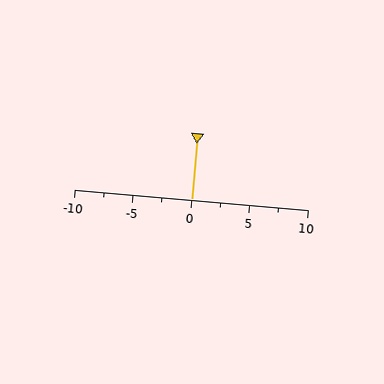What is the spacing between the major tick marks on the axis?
The major ticks are spaced 5 apart.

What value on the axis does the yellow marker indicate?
The marker indicates approximately 0.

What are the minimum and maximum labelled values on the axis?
The axis runs from -10 to 10.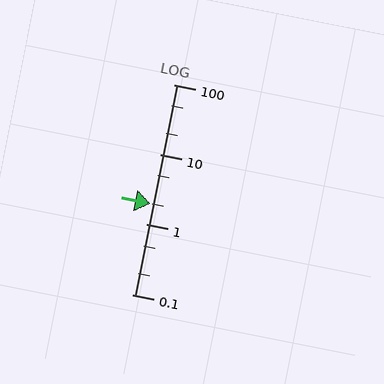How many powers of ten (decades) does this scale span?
The scale spans 3 decades, from 0.1 to 100.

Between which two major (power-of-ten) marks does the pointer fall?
The pointer is between 1 and 10.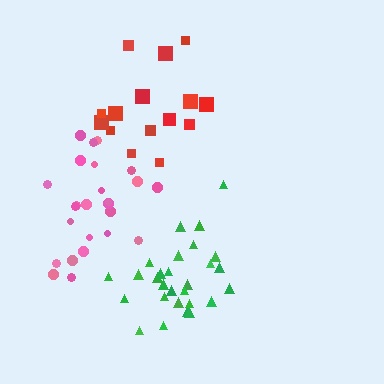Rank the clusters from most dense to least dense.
green, pink, red.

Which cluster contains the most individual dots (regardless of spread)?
Green (28).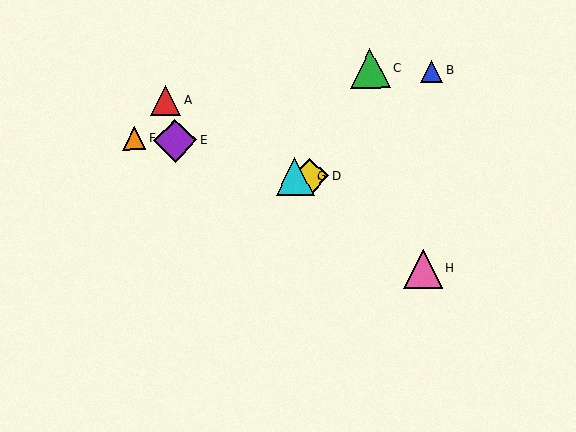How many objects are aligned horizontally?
2 objects (D, G) are aligned horizontally.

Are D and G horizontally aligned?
Yes, both are at y≈176.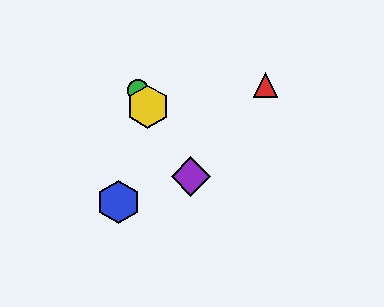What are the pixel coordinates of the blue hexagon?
The blue hexagon is at (118, 202).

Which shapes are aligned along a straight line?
The green circle, the yellow hexagon, the purple diamond are aligned along a straight line.